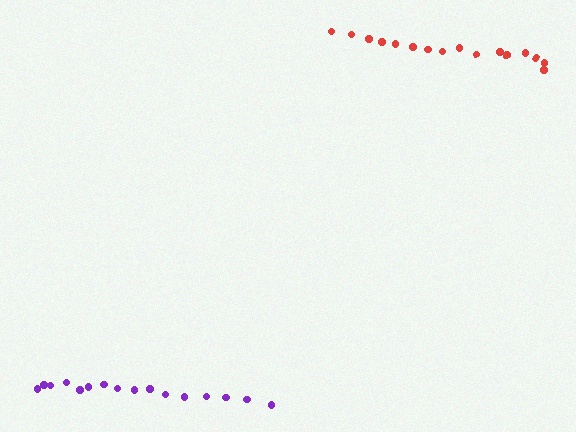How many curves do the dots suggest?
There are 2 distinct paths.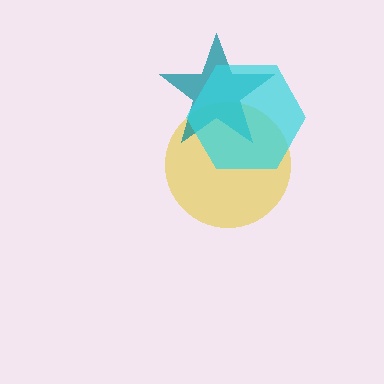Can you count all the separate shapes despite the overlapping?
Yes, there are 3 separate shapes.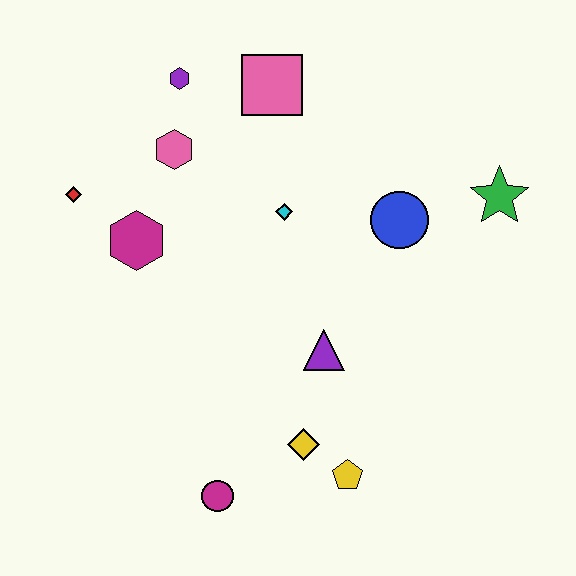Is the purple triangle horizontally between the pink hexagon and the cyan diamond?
No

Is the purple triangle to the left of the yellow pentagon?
Yes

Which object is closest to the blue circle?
The green star is closest to the blue circle.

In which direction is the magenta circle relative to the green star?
The magenta circle is below the green star.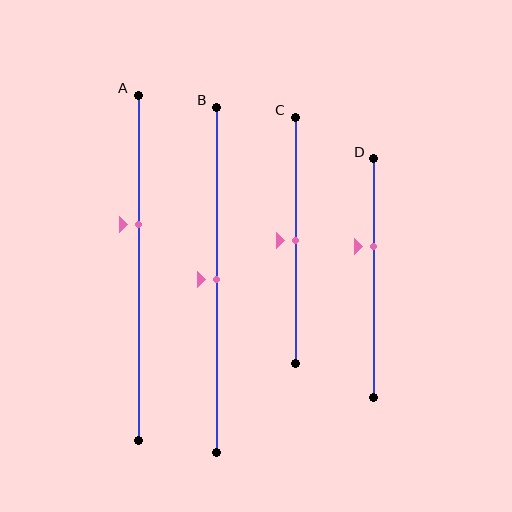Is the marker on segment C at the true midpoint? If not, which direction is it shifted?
Yes, the marker on segment C is at the true midpoint.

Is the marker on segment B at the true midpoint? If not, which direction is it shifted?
Yes, the marker on segment B is at the true midpoint.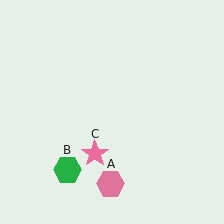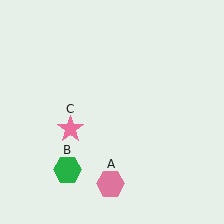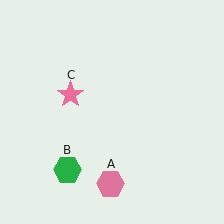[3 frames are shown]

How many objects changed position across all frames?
1 object changed position: pink star (object C).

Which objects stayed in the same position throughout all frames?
Pink hexagon (object A) and green hexagon (object B) remained stationary.